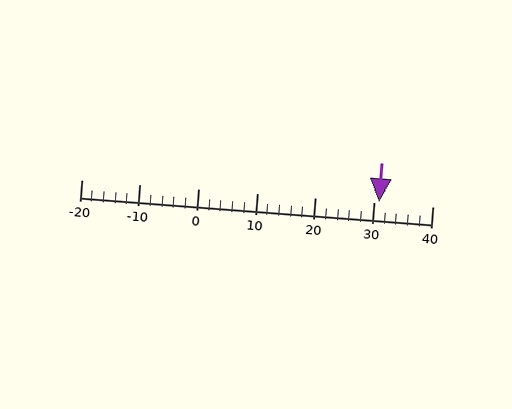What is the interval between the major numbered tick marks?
The major tick marks are spaced 10 units apart.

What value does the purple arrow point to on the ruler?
The purple arrow points to approximately 31.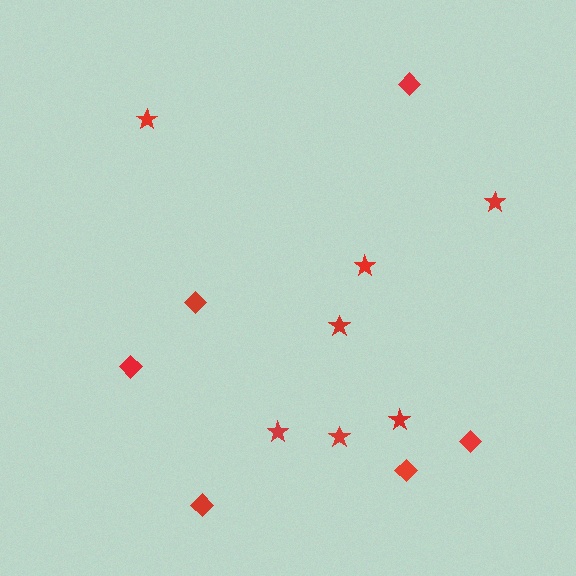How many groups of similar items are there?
There are 2 groups: one group of stars (7) and one group of diamonds (6).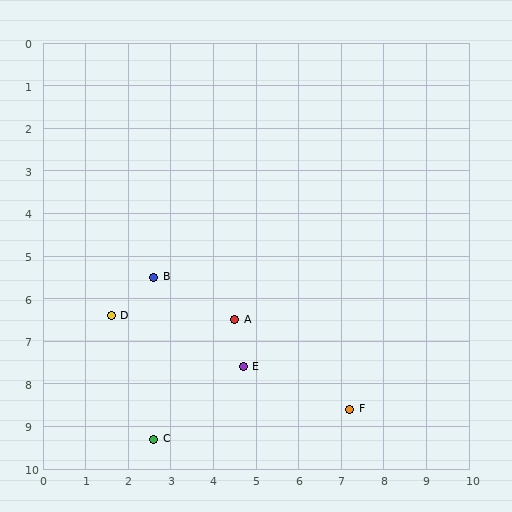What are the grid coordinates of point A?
Point A is at approximately (4.5, 6.5).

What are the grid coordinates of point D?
Point D is at approximately (1.6, 6.4).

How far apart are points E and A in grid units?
Points E and A are about 1.1 grid units apart.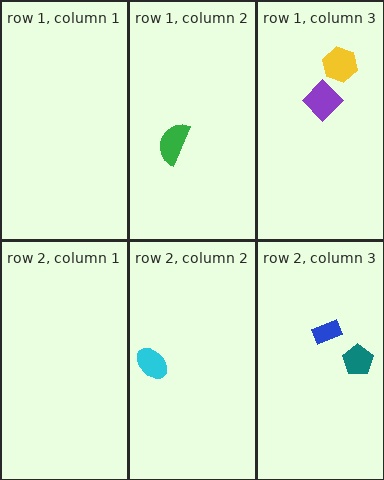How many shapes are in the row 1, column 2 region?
1.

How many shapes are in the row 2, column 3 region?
2.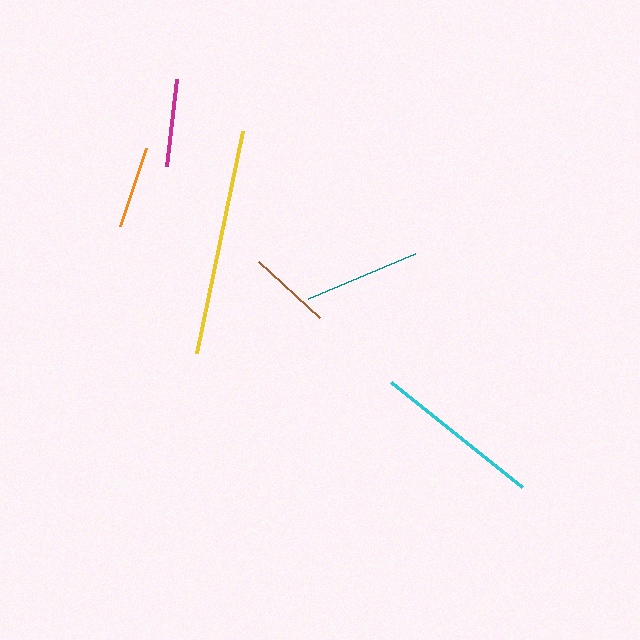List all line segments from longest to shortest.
From longest to shortest: yellow, cyan, teal, magenta, orange, brown.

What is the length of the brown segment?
The brown segment is approximately 82 pixels long.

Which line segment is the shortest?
The brown line is the shortest at approximately 82 pixels.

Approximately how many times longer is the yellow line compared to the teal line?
The yellow line is approximately 2.0 times the length of the teal line.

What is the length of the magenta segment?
The magenta segment is approximately 87 pixels long.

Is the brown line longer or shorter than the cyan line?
The cyan line is longer than the brown line.